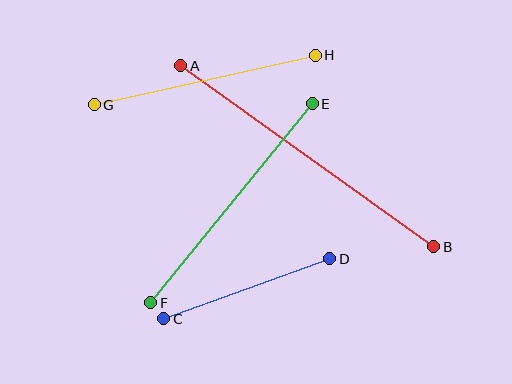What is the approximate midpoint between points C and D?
The midpoint is at approximately (247, 289) pixels.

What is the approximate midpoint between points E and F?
The midpoint is at approximately (231, 203) pixels.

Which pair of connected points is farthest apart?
Points A and B are farthest apart.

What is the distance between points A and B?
The distance is approximately 311 pixels.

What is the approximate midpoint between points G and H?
The midpoint is at approximately (205, 80) pixels.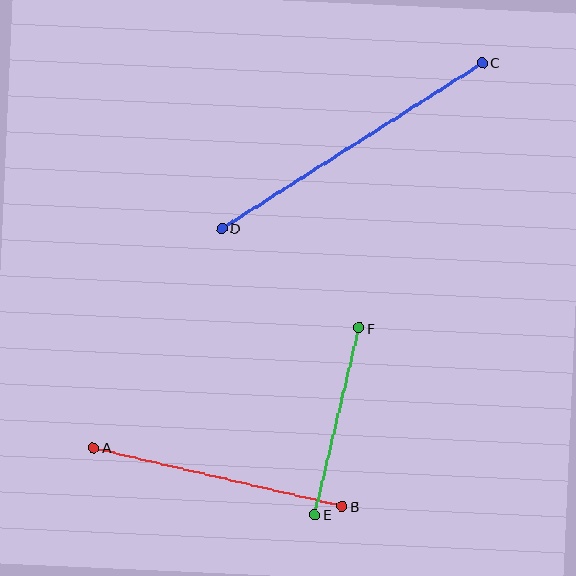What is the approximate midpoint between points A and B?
The midpoint is at approximately (218, 477) pixels.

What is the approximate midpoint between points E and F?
The midpoint is at approximately (337, 421) pixels.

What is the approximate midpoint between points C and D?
The midpoint is at approximately (352, 145) pixels.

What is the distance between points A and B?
The distance is approximately 256 pixels.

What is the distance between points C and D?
The distance is approximately 309 pixels.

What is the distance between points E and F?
The distance is approximately 192 pixels.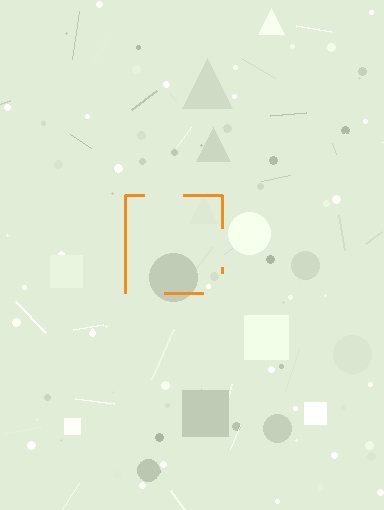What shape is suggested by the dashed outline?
The dashed outline suggests a square.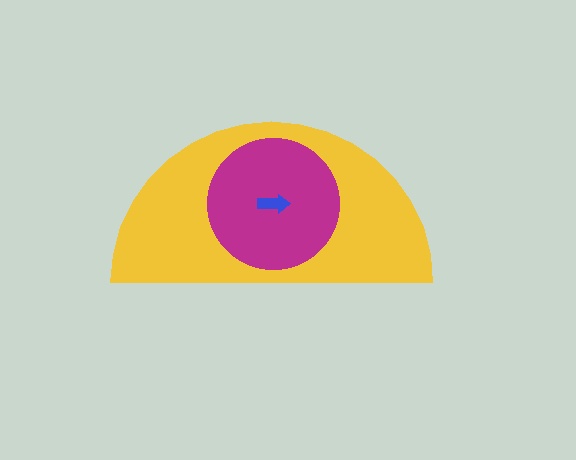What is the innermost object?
The blue arrow.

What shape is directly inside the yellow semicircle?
The magenta circle.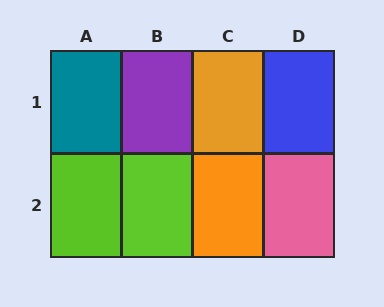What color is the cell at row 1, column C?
Orange.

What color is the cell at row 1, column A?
Teal.